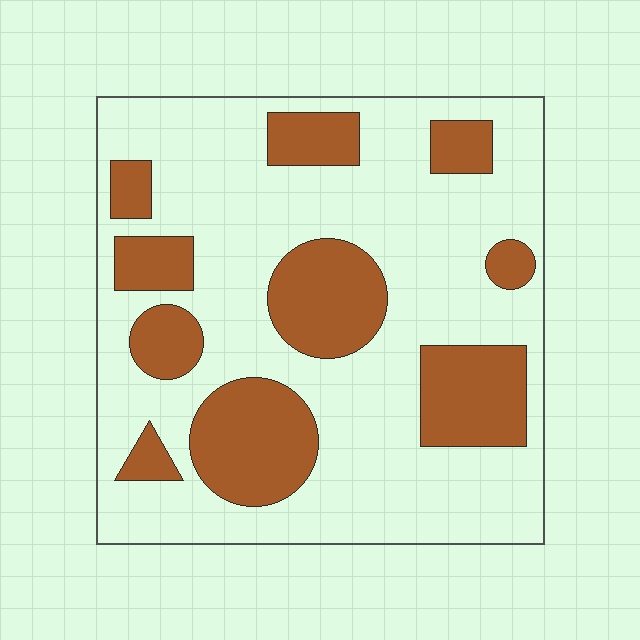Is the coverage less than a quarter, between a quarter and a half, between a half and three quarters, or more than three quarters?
Between a quarter and a half.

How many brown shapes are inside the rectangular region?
10.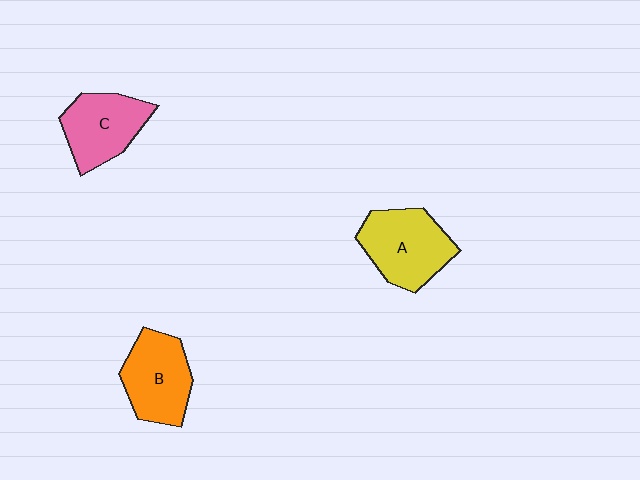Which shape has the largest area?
Shape A (yellow).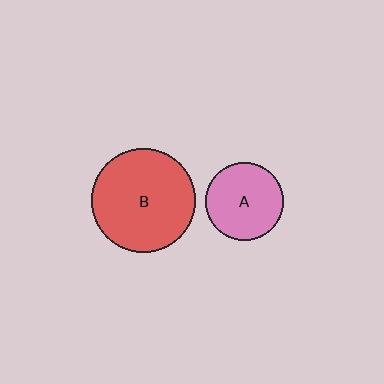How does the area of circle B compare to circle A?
Approximately 1.8 times.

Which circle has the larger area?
Circle B (red).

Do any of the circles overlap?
No, none of the circles overlap.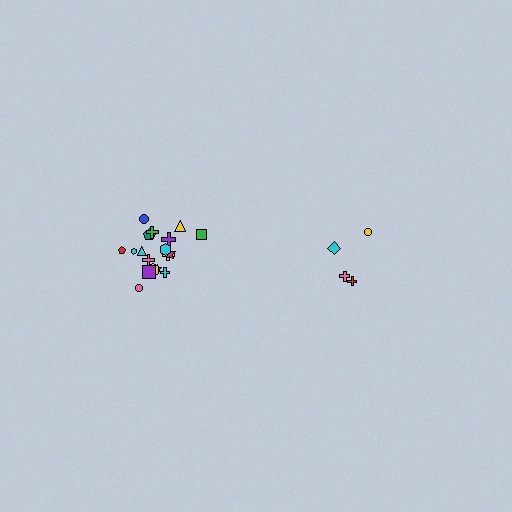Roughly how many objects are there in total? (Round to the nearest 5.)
Roughly 20 objects in total.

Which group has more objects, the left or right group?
The left group.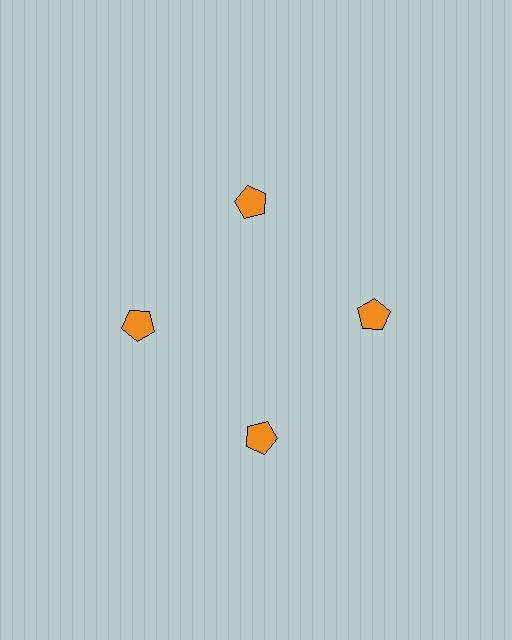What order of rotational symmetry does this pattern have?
This pattern has 4-fold rotational symmetry.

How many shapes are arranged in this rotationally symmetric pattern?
There are 4 shapes, arranged in 4 groups of 1.